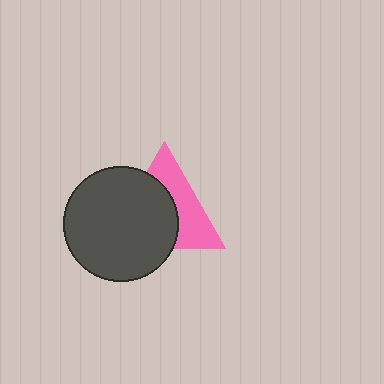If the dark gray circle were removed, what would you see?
You would see the complete pink triangle.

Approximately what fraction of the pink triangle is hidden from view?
Roughly 55% of the pink triangle is hidden behind the dark gray circle.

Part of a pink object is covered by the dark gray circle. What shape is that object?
It is a triangle.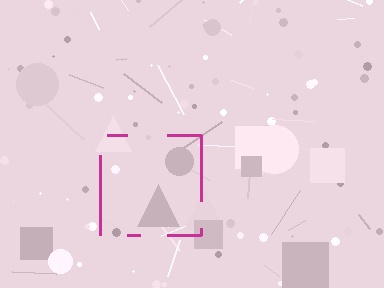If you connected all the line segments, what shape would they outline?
They would outline a square.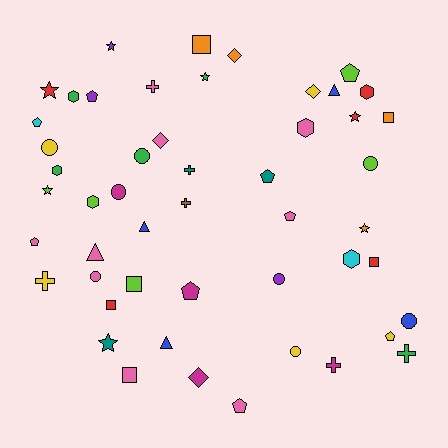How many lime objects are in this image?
There are 5 lime objects.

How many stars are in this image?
There are 7 stars.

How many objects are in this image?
There are 50 objects.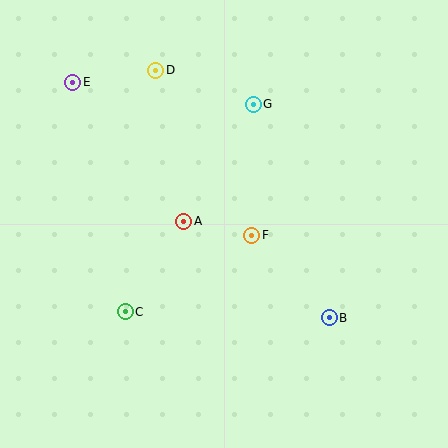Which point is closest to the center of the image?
Point F at (252, 235) is closest to the center.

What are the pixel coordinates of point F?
Point F is at (252, 235).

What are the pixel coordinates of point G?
Point G is at (253, 104).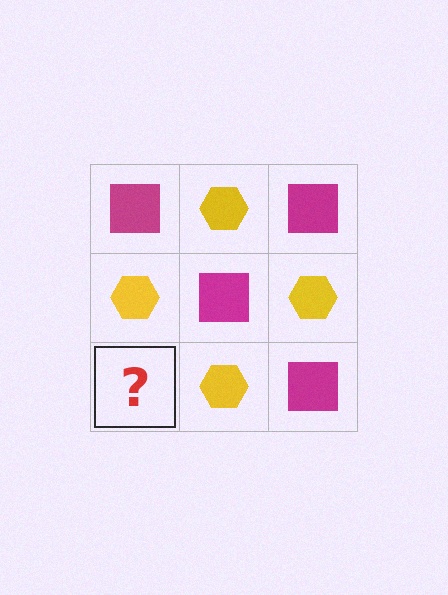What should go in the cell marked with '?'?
The missing cell should contain a magenta square.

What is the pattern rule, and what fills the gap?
The rule is that it alternates magenta square and yellow hexagon in a checkerboard pattern. The gap should be filled with a magenta square.